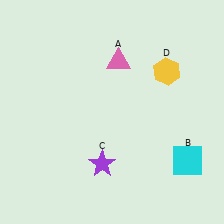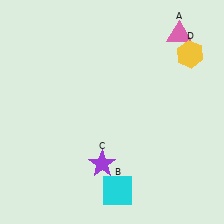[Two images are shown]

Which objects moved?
The objects that moved are: the pink triangle (A), the cyan square (B), the yellow hexagon (D).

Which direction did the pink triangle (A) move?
The pink triangle (A) moved right.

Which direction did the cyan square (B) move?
The cyan square (B) moved left.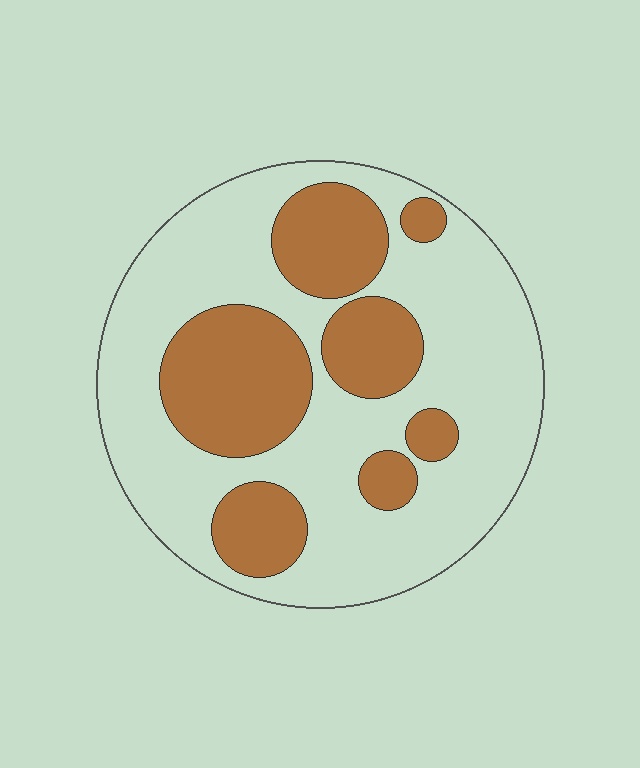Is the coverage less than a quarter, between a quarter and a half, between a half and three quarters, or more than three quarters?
Between a quarter and a half.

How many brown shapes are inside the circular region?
7.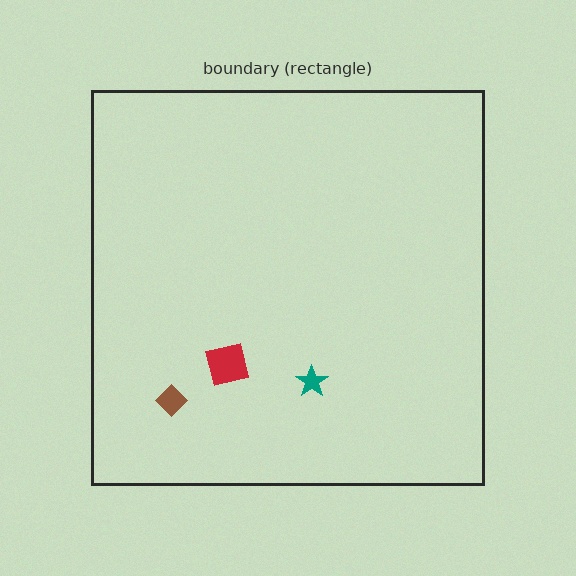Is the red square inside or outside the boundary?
Inside.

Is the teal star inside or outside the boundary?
Inside.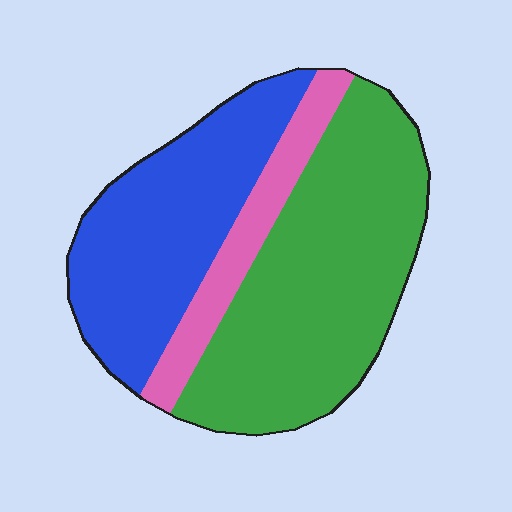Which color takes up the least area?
Pink, at roughly 15%.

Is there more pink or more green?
Green.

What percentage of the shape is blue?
Blue covers 36% of the shape.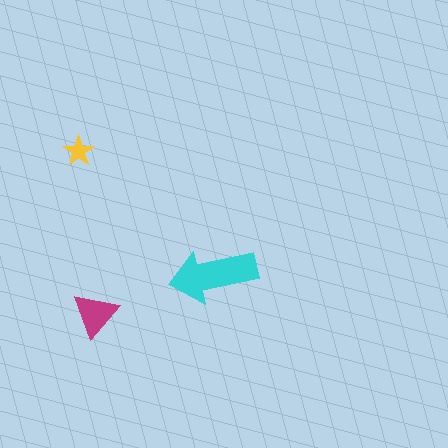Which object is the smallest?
The yellow star.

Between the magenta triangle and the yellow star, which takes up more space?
The magenta triangle.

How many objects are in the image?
There are 3 objects in the image.